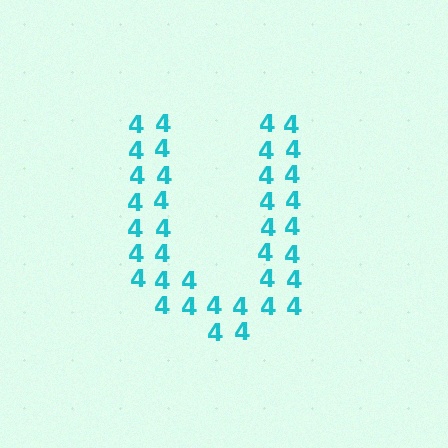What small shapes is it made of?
It is made of small digit 4's.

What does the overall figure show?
The overall figure shows the letter U.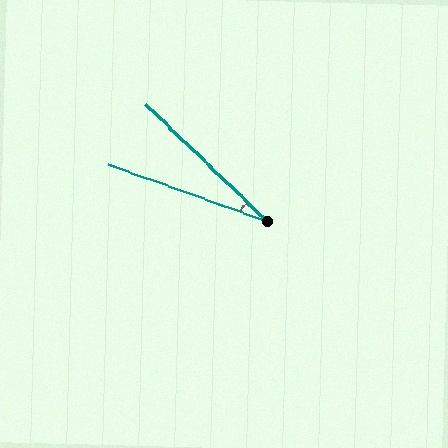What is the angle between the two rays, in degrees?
Approximately 24 degrees.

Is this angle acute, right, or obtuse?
It is acute.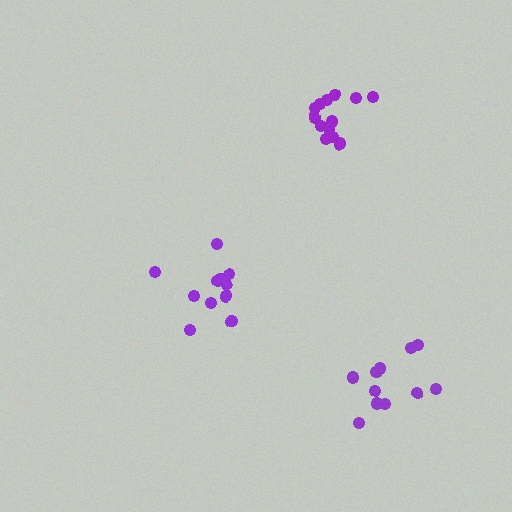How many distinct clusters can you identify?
There are 3 distinct clusters.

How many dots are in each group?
Group 1: 11 dots, Group 2: 13 dots, Group 3: 11 dots (35 total).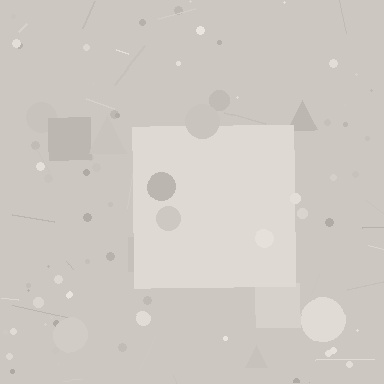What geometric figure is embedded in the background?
A square is embedded in the background.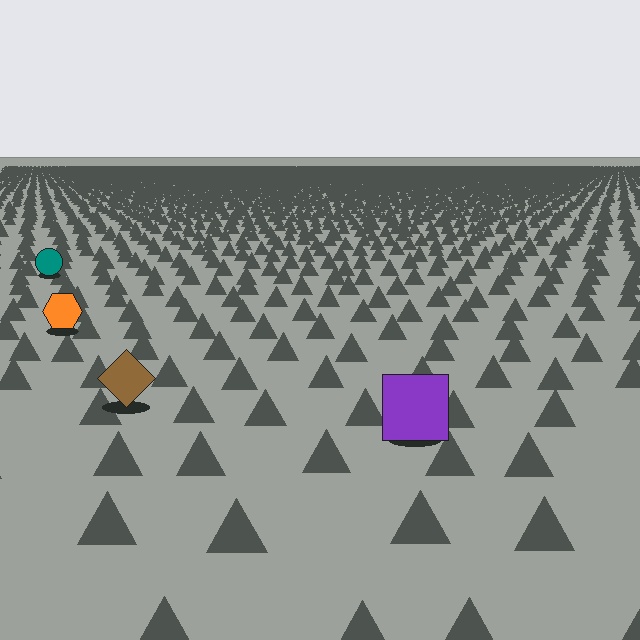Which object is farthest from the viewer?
The teal circle is farthest from the viewer. It appears smaller and the ground texture around it is denser.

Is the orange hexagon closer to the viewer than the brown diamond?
No. The brown diamond is closer — you can tell from the texture gradient: the ground texture is coarser near it.